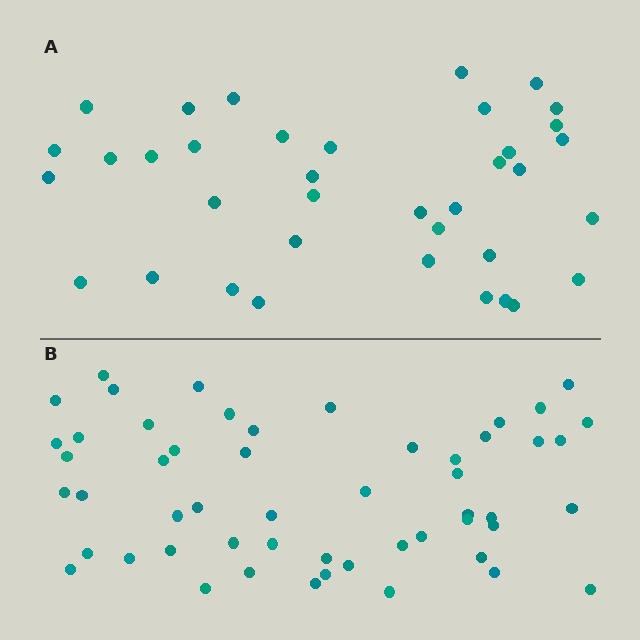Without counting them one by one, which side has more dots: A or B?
Region B (the bottom region) has more dots.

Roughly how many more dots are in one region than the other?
Region B has approximately 15 more dots than region A.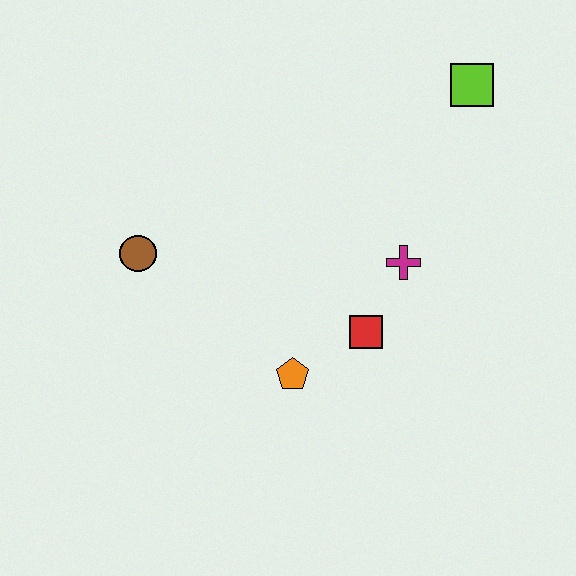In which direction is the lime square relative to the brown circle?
The lime square is to the right of the brown circle.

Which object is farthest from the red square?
The lime square is farthest from the red square.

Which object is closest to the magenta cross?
The red square is closest to the magenta cross.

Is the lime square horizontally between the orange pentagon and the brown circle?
No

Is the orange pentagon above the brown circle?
No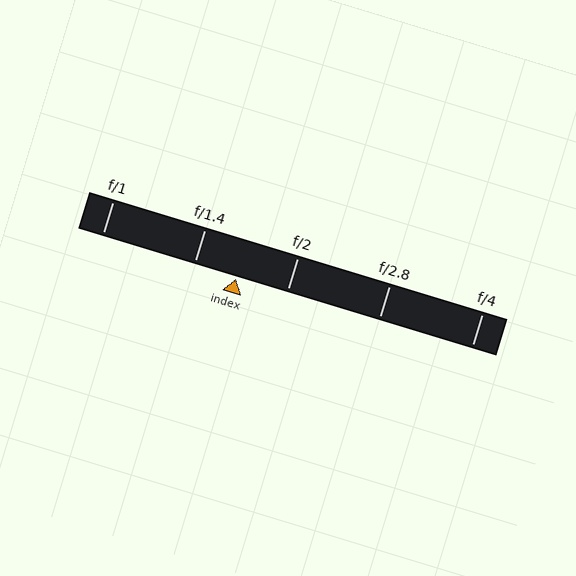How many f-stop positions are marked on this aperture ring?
There are 5 f-stop positions marked.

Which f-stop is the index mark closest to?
The index mark is closest to f/1.4.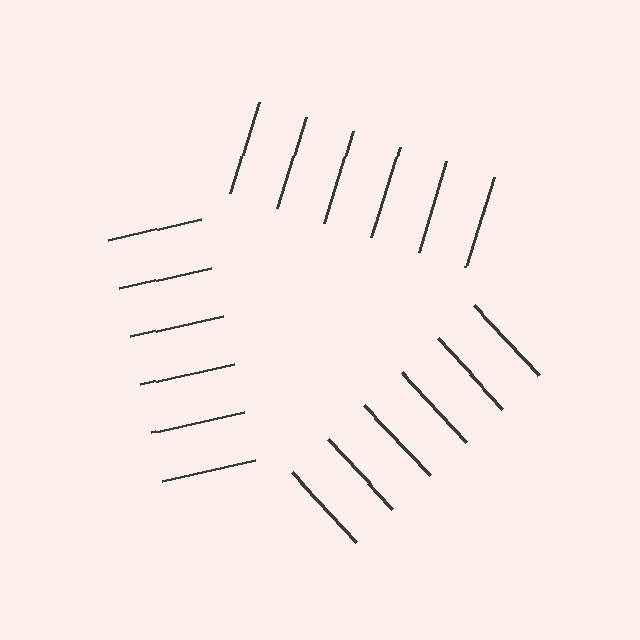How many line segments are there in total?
18 — 6 along each of the 3 edges.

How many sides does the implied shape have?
3 sides — the line-ends trace a triangle.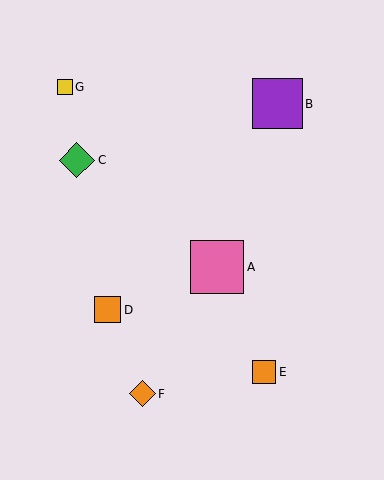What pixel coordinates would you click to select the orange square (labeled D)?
Click at (107, 310) to select the orange square D.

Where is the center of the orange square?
The center of the orange square is at (264, 372).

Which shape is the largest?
The pink square (labeled A) is the largest.